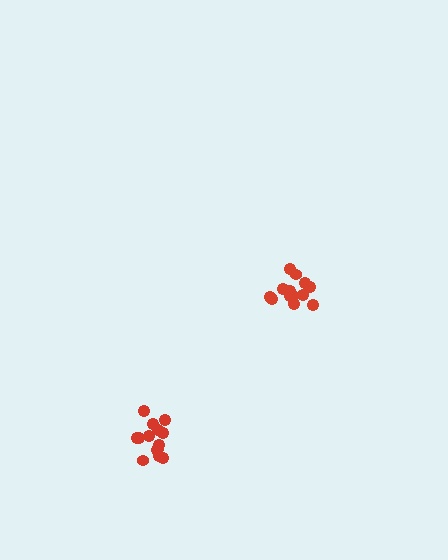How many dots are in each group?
Group 1: 13 dots, Group 2: 14 dots (27 total).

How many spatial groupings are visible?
There are 2 spatial groupings.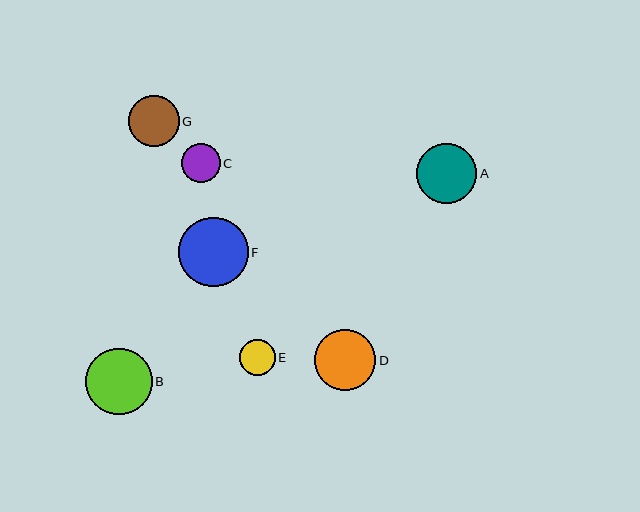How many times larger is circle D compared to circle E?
Circle D is approximately 1.7 times the size of circle E.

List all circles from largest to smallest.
From largest to smallest: F, B, D, A, G, C, E.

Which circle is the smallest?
Circle E is the smallest with a size of approximately 35 pixels.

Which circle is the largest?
Circle F is the largest with a size of approximately 69 pixels.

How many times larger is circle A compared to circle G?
Circle A is approximately 1.2 times the size of circle G.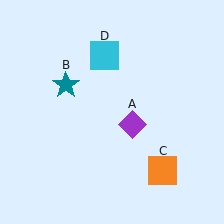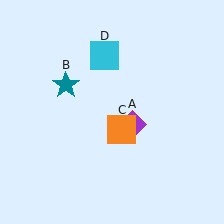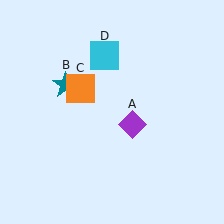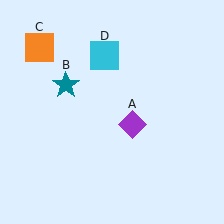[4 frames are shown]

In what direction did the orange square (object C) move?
The orange square (object C) moved up and to the left.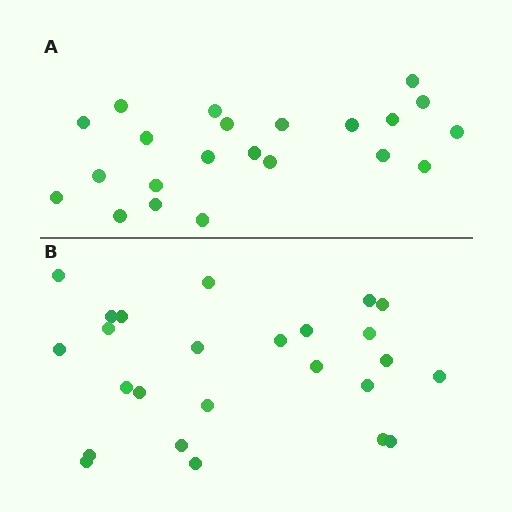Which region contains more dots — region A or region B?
Region B (the bottom region) has more dots.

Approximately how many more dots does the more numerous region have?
Region B has just a few more — roughly 2 or 3 more dots than region A.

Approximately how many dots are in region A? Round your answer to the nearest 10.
About 20 dots. (The exact count is 22, which rounds to 20.)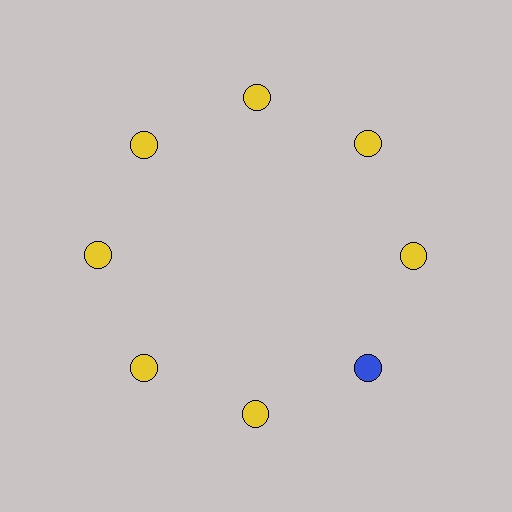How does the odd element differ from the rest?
It has a different color: blue instead of yellow.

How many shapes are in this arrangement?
There are 8 shapes arranged in a ring pattern.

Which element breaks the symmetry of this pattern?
The blue circle at roughly the 4 o'clock position breaks the symmetry. All other shapes are yellow circles.